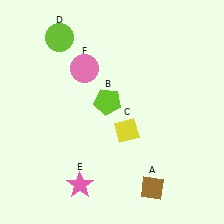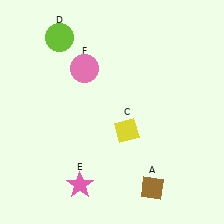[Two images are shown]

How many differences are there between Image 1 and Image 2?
There is 1 difference between the two images.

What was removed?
The lime pentagon (B) was removed in Image 2.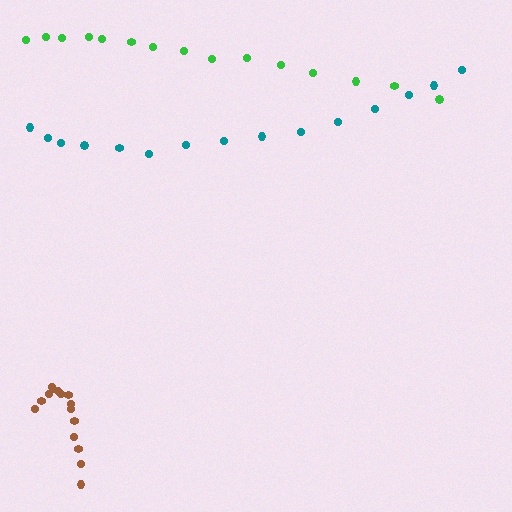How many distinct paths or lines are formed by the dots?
There are 3 distinct paths.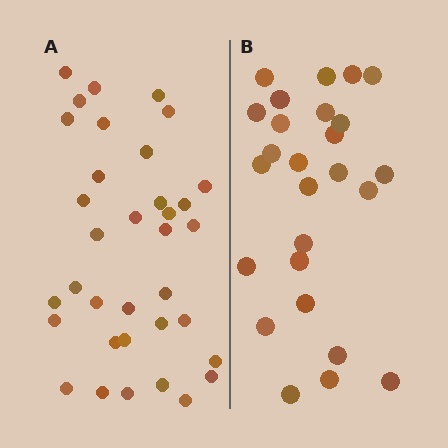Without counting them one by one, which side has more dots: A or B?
Region A (the left region) has more dots.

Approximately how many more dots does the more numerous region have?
Region A has roughly 8 or so more dots than region B.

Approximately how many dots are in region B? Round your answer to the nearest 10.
About 30 dots. (The exact count is 26, which rounds to 30.)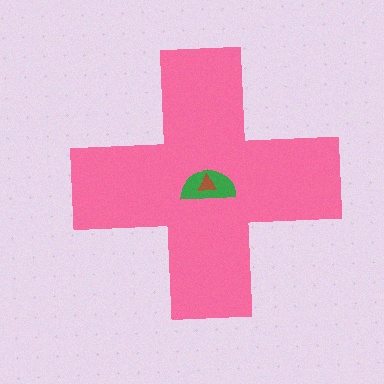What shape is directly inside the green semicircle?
The brown triangle.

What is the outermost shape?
The pink cross.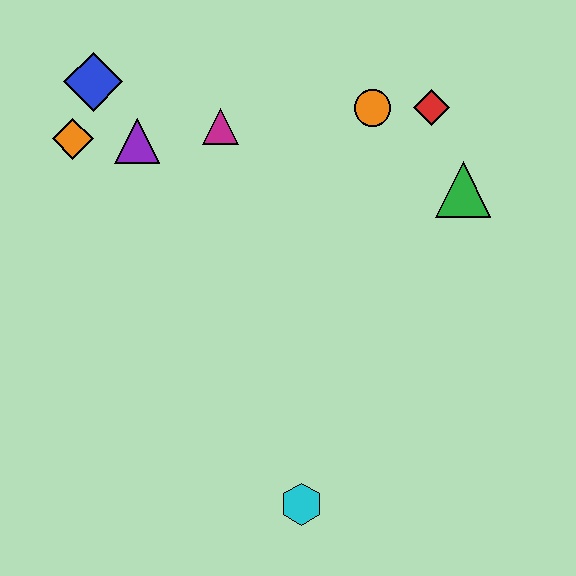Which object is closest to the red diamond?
The orange circle is closest to the red diamond.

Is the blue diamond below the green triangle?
No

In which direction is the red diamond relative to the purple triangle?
The red diamond is to the right of the purple triangle.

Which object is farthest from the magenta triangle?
The cyan hexagon is farthest from the magenta triangle.